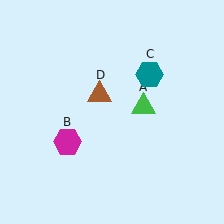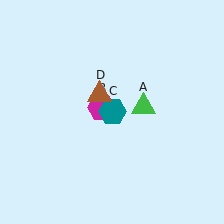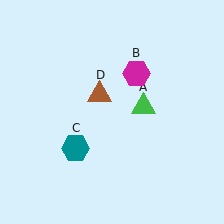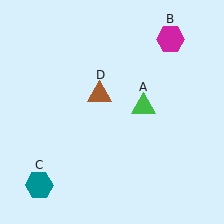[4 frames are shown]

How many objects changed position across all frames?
2 objects changed position: magenta hexagon (object B), teal hexagon (object C).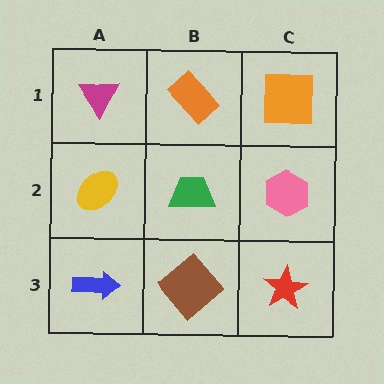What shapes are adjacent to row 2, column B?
An orange rectangle (row 1, column B), a brown diamond (row 3, column B), a yellow ellipse (row 2, column A), a pink hexagon (row 2, column C).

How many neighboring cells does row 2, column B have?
4.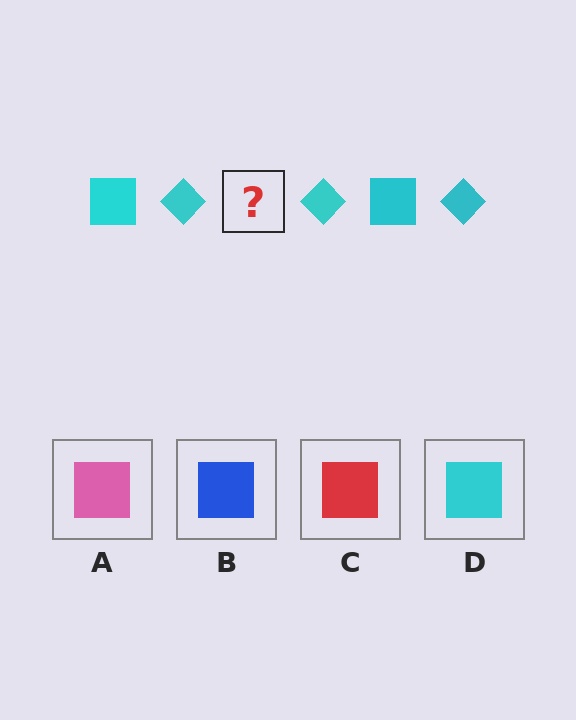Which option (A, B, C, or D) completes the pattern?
D.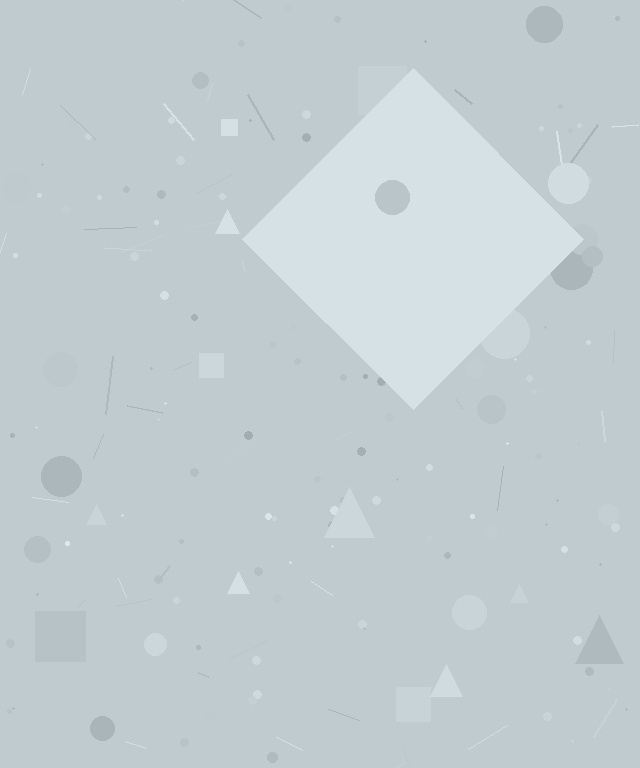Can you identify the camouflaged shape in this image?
The camouflaged shape is a diamond.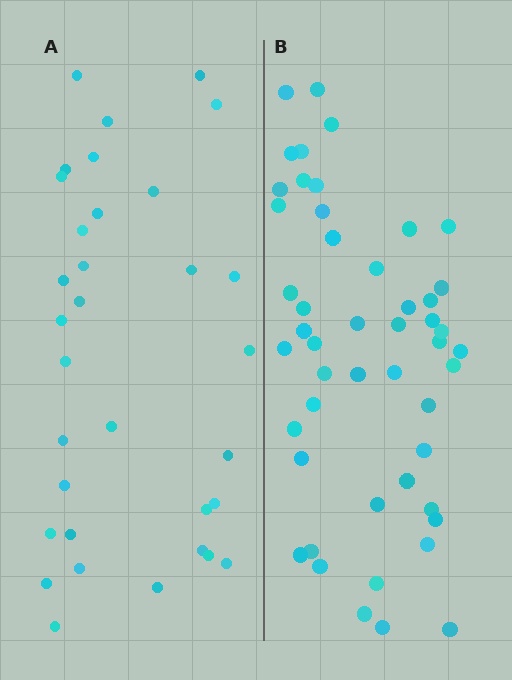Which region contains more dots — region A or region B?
Region B (the right region) has more dots.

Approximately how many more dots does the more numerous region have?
Region B has approximately 15 more dots than region A.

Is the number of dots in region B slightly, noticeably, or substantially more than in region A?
Region B has substantially more. The ratio is roughly 1.5 to 1.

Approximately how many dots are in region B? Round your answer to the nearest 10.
About 50 dots. (The exact count is 49, which rounds to 50.)